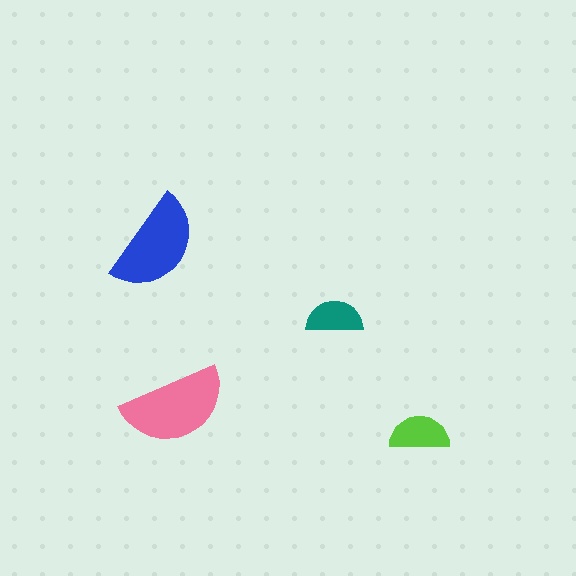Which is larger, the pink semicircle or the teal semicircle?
The pink one.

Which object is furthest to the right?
The lime semicircle is rightmost.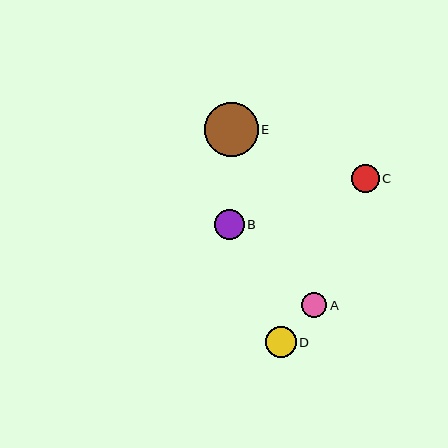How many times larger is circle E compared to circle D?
Circle E is approximately 1.8 times the size of circle D.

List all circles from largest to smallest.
From largest to smallest: E, D, B, C, A.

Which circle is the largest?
Circle E is the largest with a size of approximately 54 pixels.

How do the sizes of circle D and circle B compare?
Circle D and circle B are approximately the same size.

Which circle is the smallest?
Circle A is the smallest with a size of approximately 25 pixels.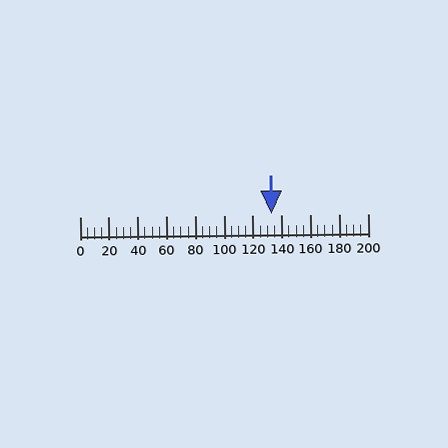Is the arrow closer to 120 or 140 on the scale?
The arrow is closer to 140.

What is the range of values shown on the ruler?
The ruler shows values from 0 to 200.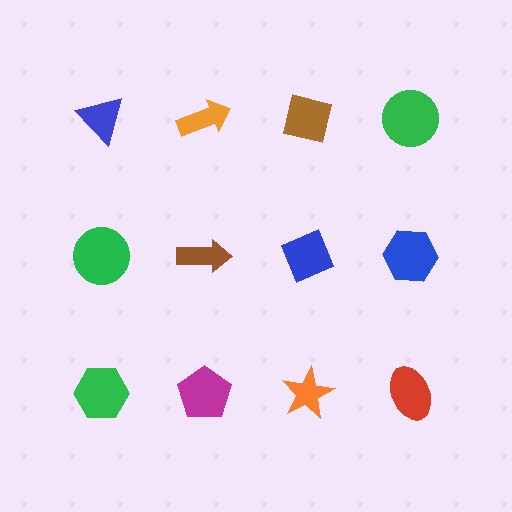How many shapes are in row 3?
4 shapes.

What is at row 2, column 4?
A blue hexagon.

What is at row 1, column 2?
An orange arrow.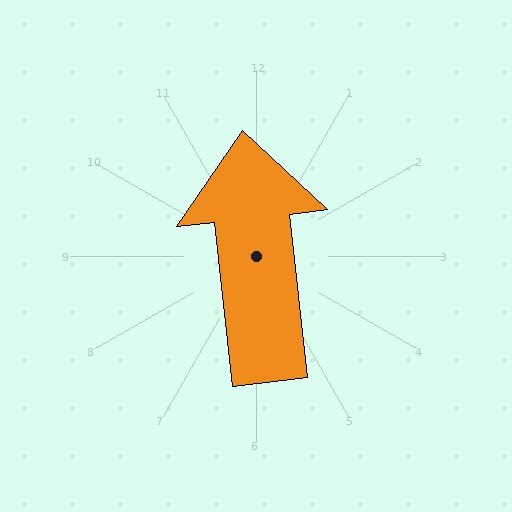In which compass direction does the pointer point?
North.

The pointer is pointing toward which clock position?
Roughly 12 o'clock.